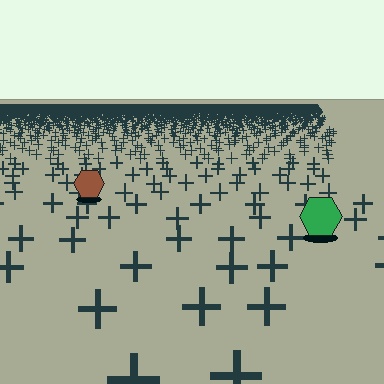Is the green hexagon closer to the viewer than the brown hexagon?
Yes. The green hexagon is closer — you can tell from the texture gradient: the ground texture is coarser near it.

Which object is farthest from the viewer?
The brown hexagon is farthest from the viewer. It appears smaller and the ground texture around it is denser.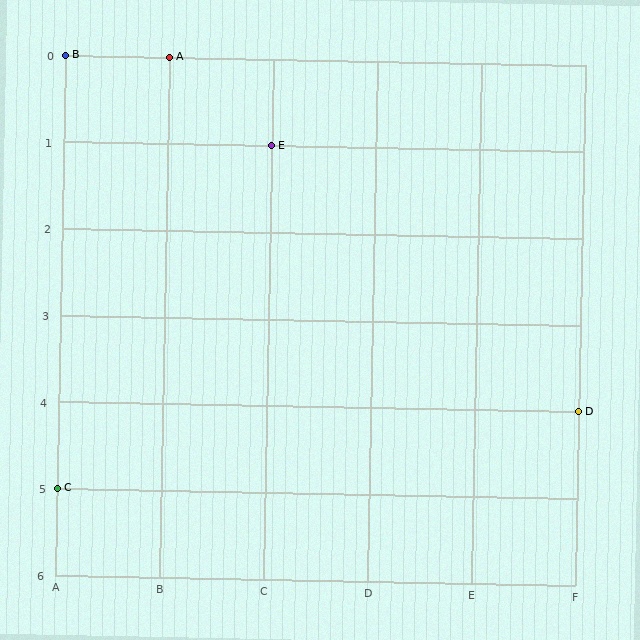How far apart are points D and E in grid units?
Points D and E are 3 columns and 3 rows apart (about 4.2 grid units diagonally).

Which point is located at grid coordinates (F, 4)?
Point D is at (F, 4).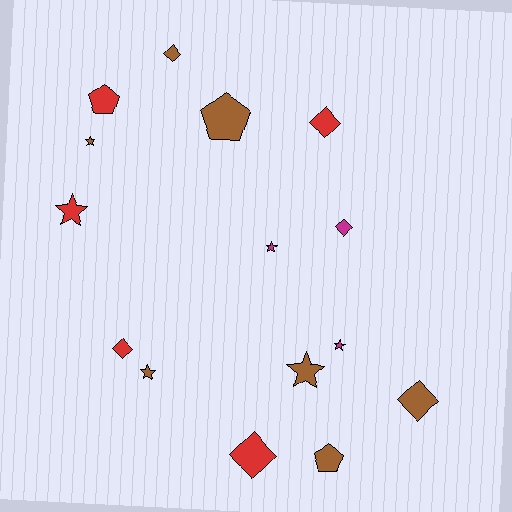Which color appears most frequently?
Brown, with 7 objects.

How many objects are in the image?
There are 15 objects.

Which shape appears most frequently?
Star, with 6 objects.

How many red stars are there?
There is 1 red star.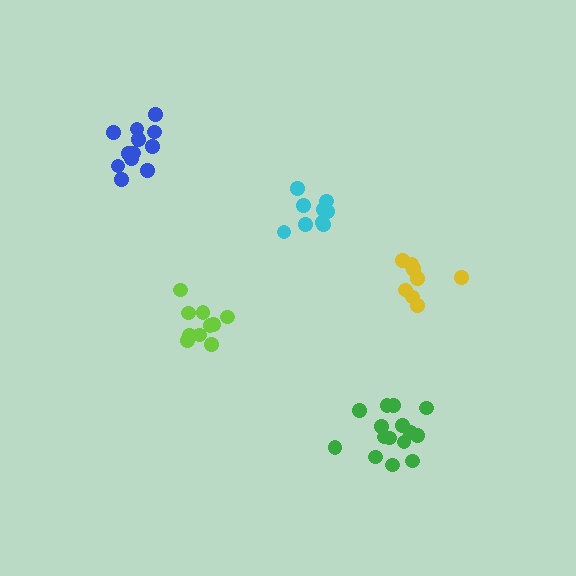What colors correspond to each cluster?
The clusters are colored: cyan, green, blue, lime, yellow.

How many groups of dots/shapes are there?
There are 5 groups.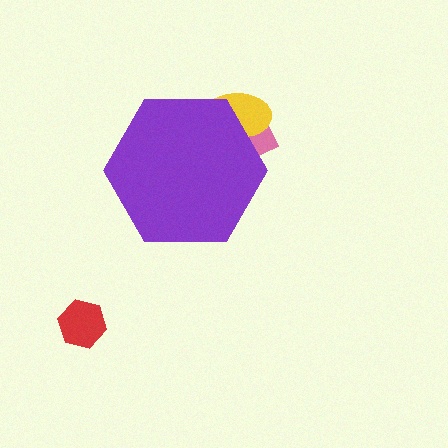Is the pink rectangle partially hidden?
Yes, the pink rectangle is partially hidden behind the purple hexagon.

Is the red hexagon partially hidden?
No, the red hexagon is fully visible.